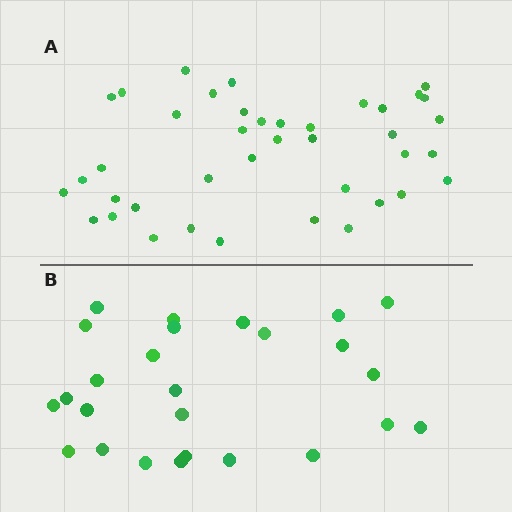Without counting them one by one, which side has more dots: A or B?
Region A (the top region) has more dots.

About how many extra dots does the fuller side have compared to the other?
Region A has approximately 15 more dots than region B.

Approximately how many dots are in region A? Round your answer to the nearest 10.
About 40 dots.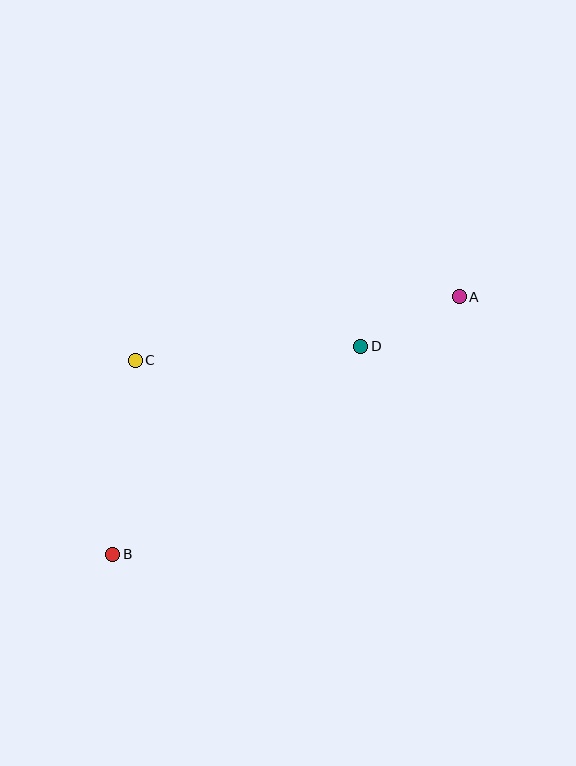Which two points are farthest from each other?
Points A and B are farthest from each other.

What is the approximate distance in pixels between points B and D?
The distance between B and D is approximately 323 pixels.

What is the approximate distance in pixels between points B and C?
The distance between B and C is approximately 195 pixels.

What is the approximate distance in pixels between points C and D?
The distance between C and D is approximately 226 pixels.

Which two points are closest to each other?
Points A and D are closest to each other.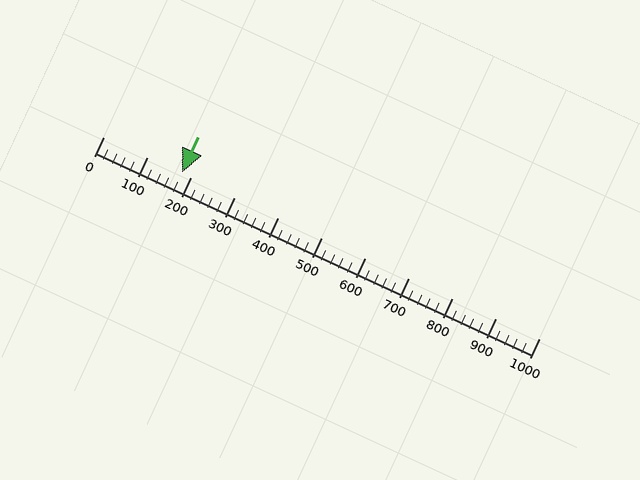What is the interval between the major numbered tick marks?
The major tick marks are spaced 100 units apart.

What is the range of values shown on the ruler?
The ruler shows values from 0 to 1000.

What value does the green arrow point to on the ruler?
The green arrow points to approximately 180.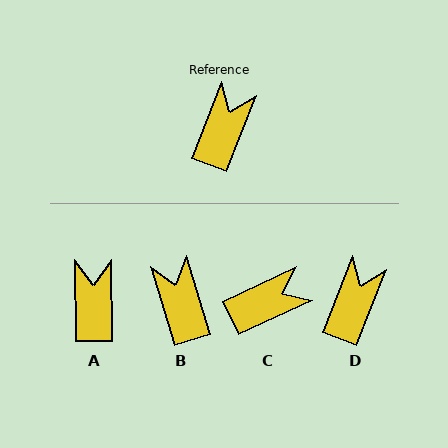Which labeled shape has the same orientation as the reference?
D.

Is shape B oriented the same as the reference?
No, it is off by about 38 degrees.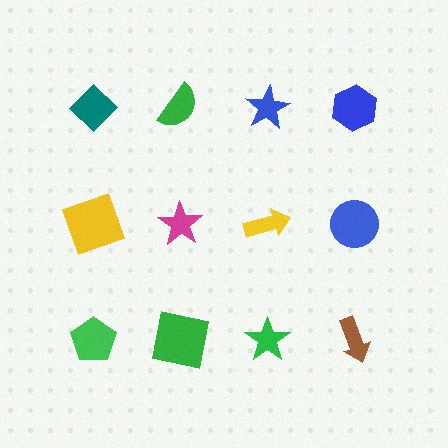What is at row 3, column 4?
A brown arrow.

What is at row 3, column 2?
A green square.